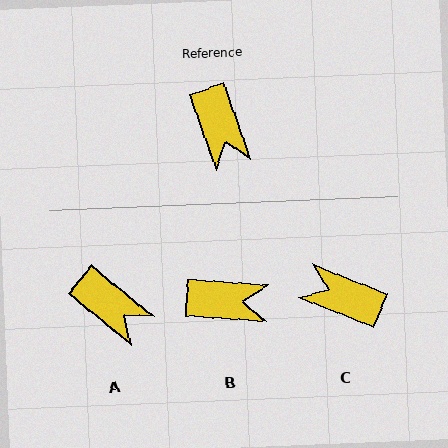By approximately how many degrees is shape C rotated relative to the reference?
Approximately 131 degrees clockwise.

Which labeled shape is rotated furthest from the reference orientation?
C, about 131 degrees away.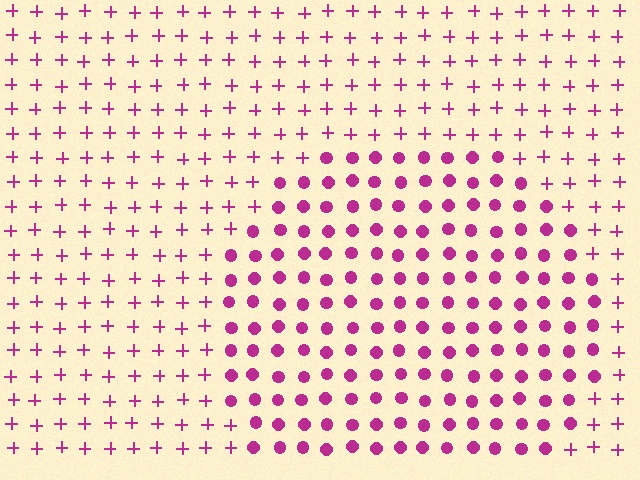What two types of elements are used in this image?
The image uses circles inside the circle region and plus signs outside it.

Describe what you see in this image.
The image is filled with small magenta elements arranged in a uniform grid. A circle-shaped region contains circles, while the surrounding area contains plus signs. The boundary is defined purely by the change in element shape.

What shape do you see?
I see a circle.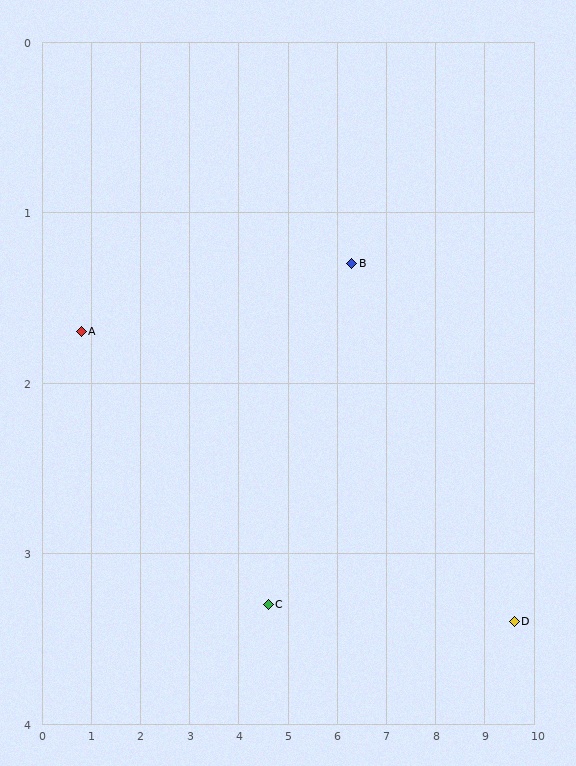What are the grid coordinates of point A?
Point A is at approximately (0.8, 1.7).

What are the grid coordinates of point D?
Point D is at approximately (9.6, 3.4).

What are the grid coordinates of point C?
Point C is at approximately (4.6, 3.3).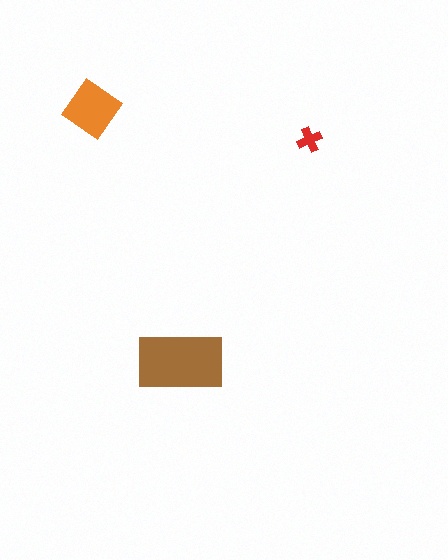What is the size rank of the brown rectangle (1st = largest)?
1st.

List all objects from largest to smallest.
The brown rectangle, the orange diamond, the red cross.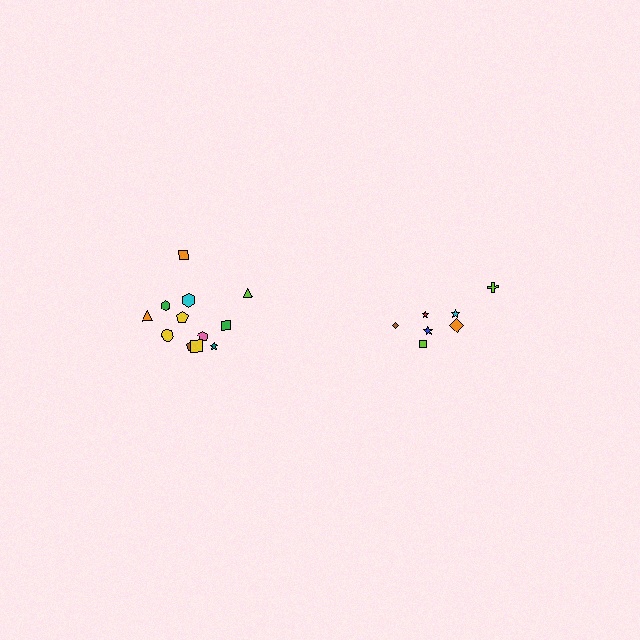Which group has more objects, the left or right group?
The left group.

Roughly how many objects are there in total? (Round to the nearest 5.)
Roughly 20 objects in total.